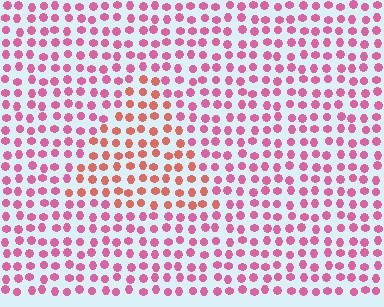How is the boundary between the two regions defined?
The boundary is defined purely by a slight shift in hue (about 36 degrees). Spacing, size, and orientation are identical on both sides.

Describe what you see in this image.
The image is filled with small pink elements in a uniform arrangement. A triangle-shaped region is visible where the elements are tinted to a slightly different hue, forming a subtle color boundary.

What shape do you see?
I see a triangle.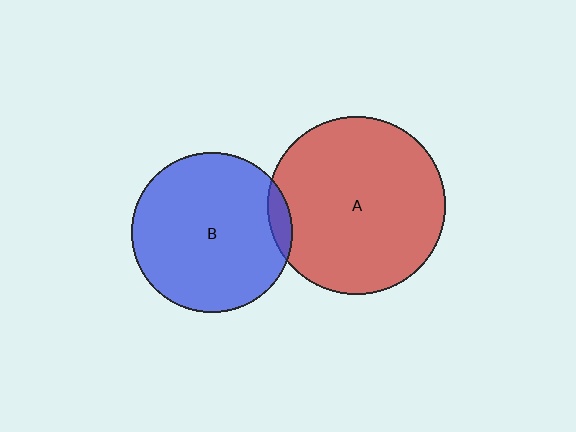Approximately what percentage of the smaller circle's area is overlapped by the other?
Approximately 5%.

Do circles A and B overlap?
Yes.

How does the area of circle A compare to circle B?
Approximately 1.2 times.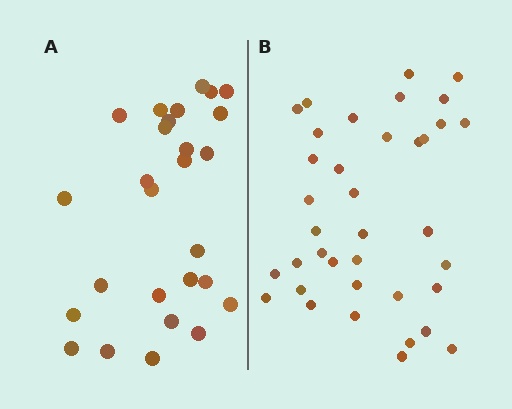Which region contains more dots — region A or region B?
Region B (the right region) has more dots.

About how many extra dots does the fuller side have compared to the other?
Region B has roughly 10 or so more dots than region A.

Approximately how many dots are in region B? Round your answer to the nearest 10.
About 40 dots. (The exact count is 37, which rounds to 40.)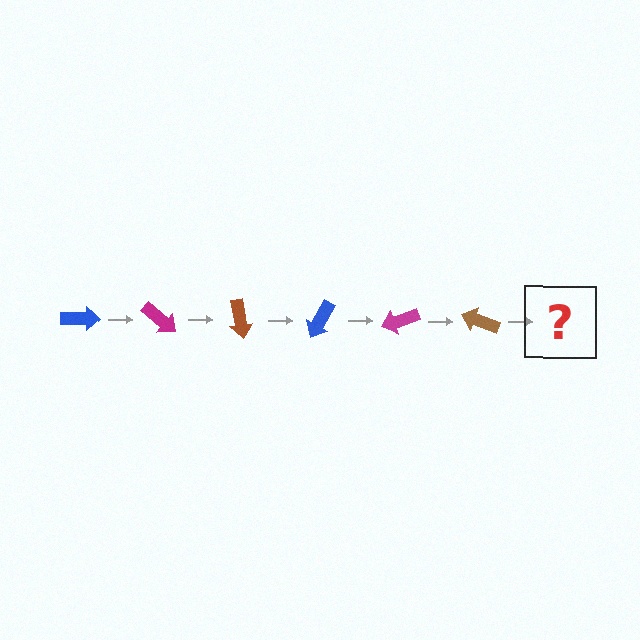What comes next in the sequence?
The next element should be a blue arrow, rotated 240 degrees from the start.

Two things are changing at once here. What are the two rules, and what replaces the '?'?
The two rules are that it rotates 40 degrees each step and the color cycles through blue, magenta, and brown. The '?' should be a blue arrow, rotated 240 degrees from the start.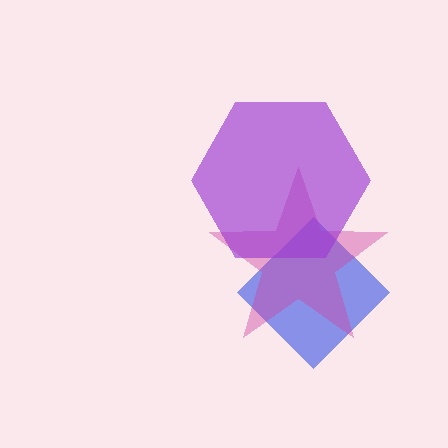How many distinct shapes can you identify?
There are 3 distinct shapes: a blue diamond, a magenta star, a purple hexagon.